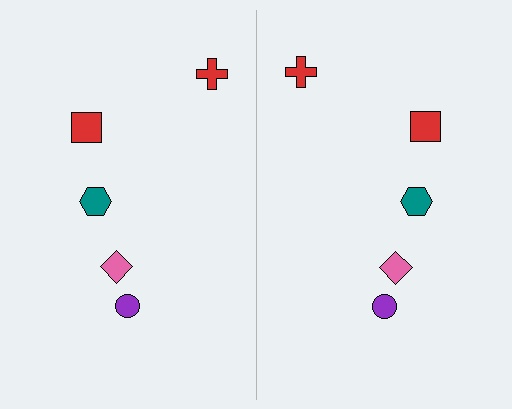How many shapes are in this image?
There are 10 shapes in this image.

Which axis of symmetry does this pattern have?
The pattern has a vertical axis of symmetry running through the center of the image.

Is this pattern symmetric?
Yes, this pattern has bilateral (reflection) symmetry.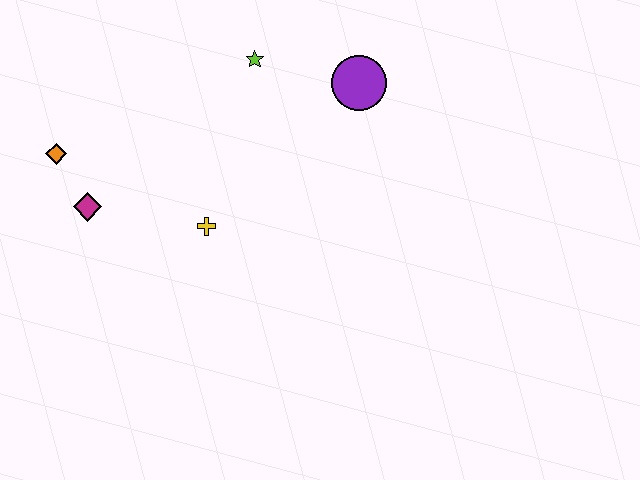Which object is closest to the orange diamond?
The magenta diamond is closest to the orange diamond.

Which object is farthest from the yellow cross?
The purple circle is farthest from the yellow cross.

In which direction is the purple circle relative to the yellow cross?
The purple circle is to the right of the yellow cross.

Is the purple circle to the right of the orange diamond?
Yes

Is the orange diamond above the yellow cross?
Yes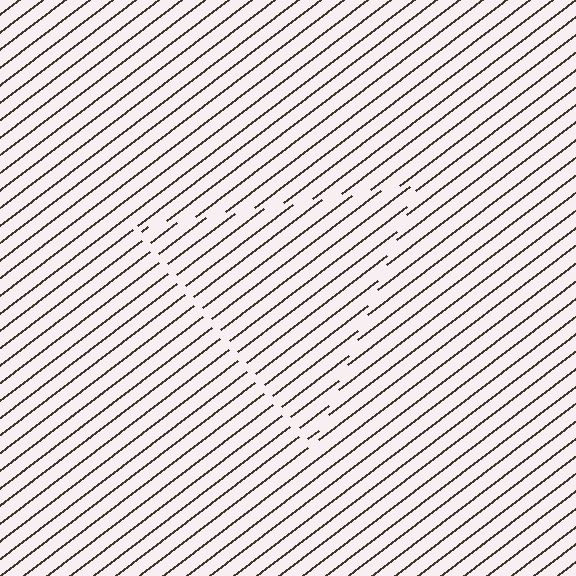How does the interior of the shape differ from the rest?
The interior of the shape contains the same grating, shifted by half a period — the contour is defined by the phase discontinuity where line-ends from the inner and outer gratings abut.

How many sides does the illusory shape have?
3 sides — the line-ends trace a triangle.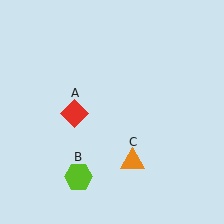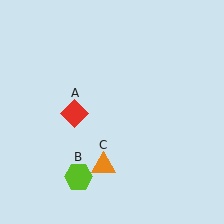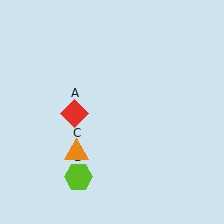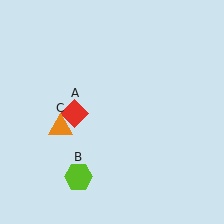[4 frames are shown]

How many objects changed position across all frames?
1 object changed position: orange triangle (object C).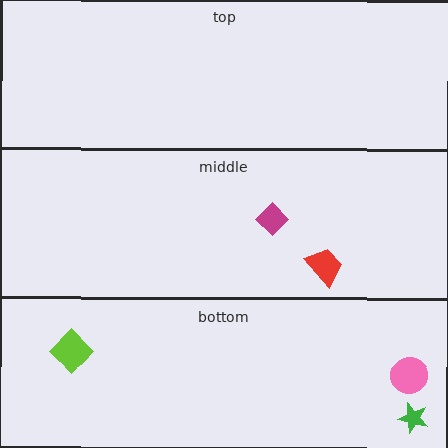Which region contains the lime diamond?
The bottom region.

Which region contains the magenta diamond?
The middle region.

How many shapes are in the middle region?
2.